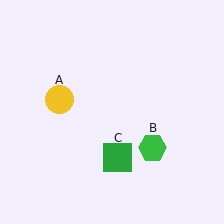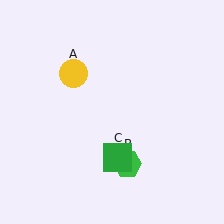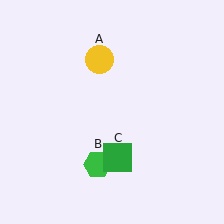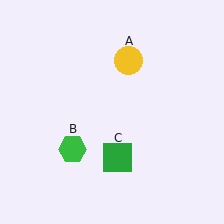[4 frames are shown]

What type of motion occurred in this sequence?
The yellow circle (object A), green hexagon (object B) rotated clockwise around the center of the scene.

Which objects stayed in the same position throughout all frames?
Green square (object C) remained stationary.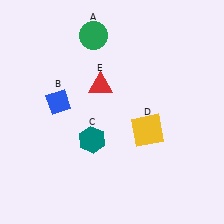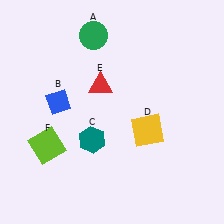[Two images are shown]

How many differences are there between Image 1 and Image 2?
There is 1 difference between the two images.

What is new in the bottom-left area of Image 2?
A lime square (F) was added in the bottom-left area of Image 2.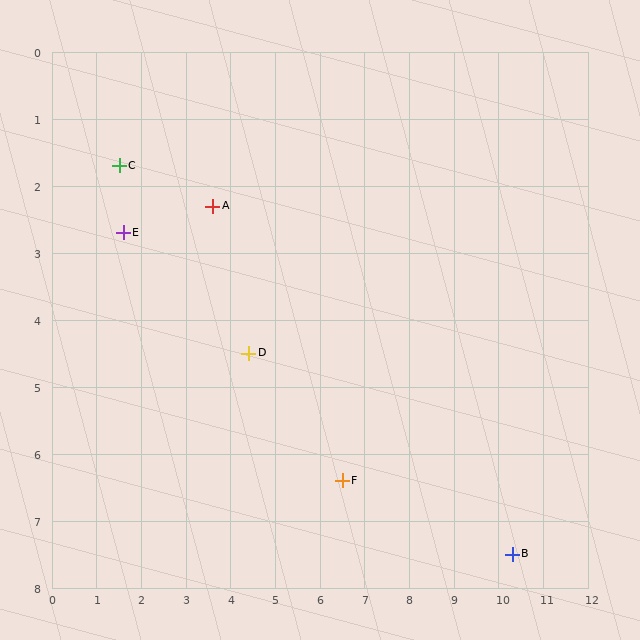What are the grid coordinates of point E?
Point E is at approximately (1.6, 2.7).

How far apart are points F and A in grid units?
Points F and A are about 5.0 grid units apart.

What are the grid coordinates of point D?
Point D is at approximately (4.4, 4.5).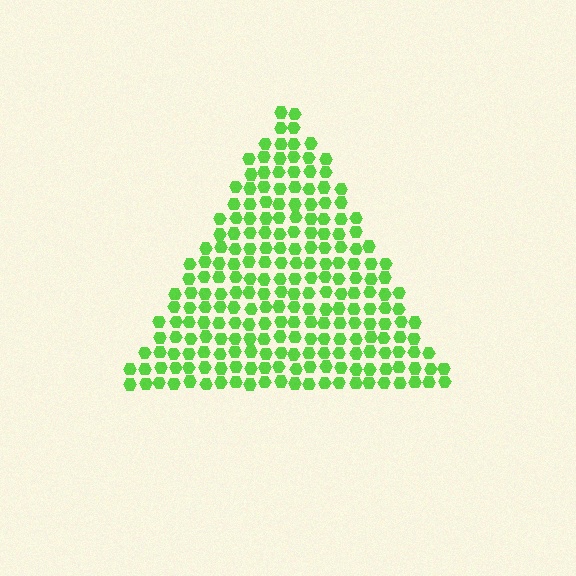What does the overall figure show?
The overall figure shows a triangle.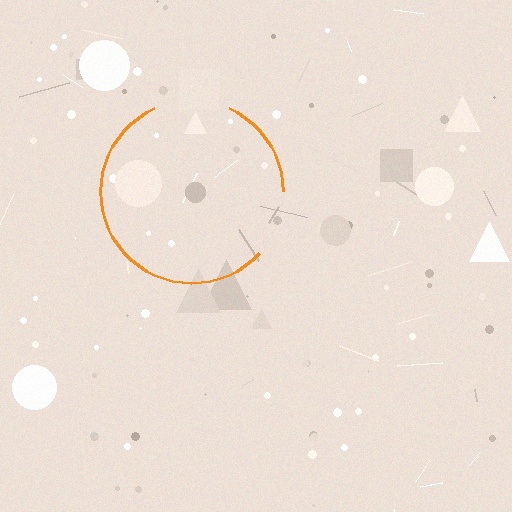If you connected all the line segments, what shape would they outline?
They would outline a circle.